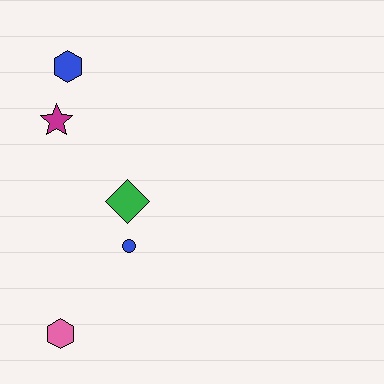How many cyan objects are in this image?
There are no cyan objects.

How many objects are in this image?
There are 5 objects.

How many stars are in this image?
There is 1 star.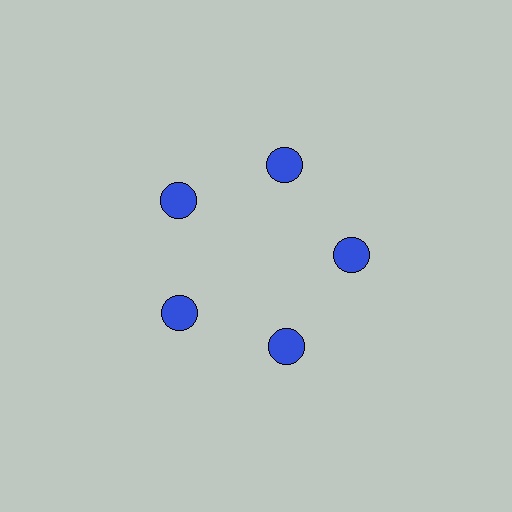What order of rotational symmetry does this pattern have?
This pattern has 5-fold rotational symmetry.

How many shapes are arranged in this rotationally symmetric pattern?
There are 5 shapes, arranged in 5 groups of 1.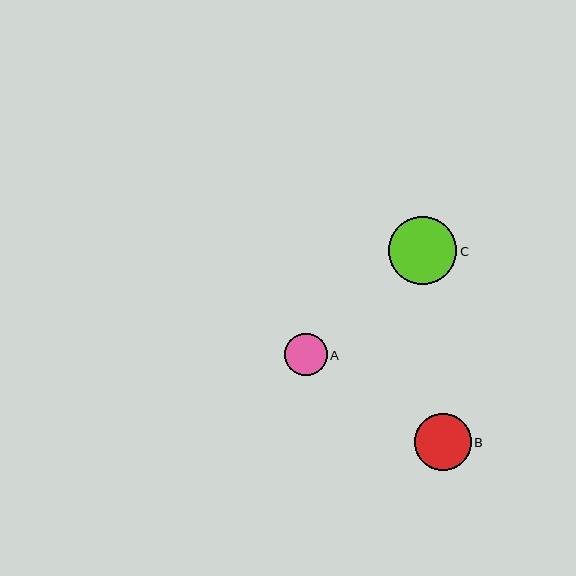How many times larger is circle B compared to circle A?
Circle B is approximately 1.3 times the size of circle A.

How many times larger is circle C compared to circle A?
Circle C is approximately 1.6 times the size of circle A.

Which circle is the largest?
Circle C is the largest with a size of approximately 68 pixels.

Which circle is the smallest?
Circle A is the smallest with a size of approximately 43 pixels.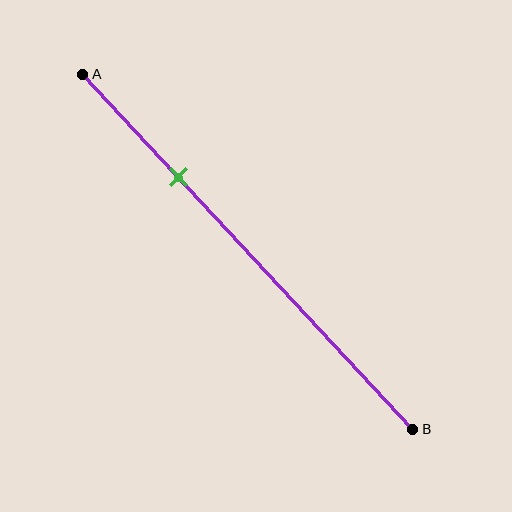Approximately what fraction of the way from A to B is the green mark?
The green mark is approximately 30% of the way from A to B.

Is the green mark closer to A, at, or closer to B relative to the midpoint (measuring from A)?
The green mark is closer to point A than the midpoint of segment AB.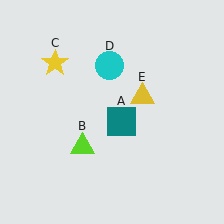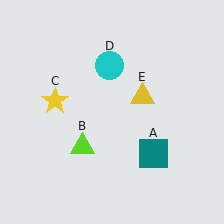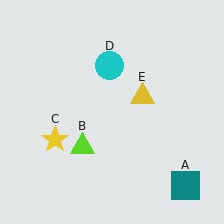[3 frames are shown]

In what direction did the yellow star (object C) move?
The yellow star (object C) moved down.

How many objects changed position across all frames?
2 objects changed position: teal square (object A), yellow star (object C).